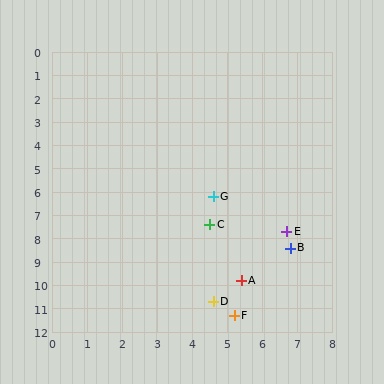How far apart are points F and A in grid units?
Points F and A are about 1.5 grid units apart.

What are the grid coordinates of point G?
Point G is at approximately (4.6, 6.2).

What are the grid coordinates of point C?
Point C is at approximately (4.5, 7.4).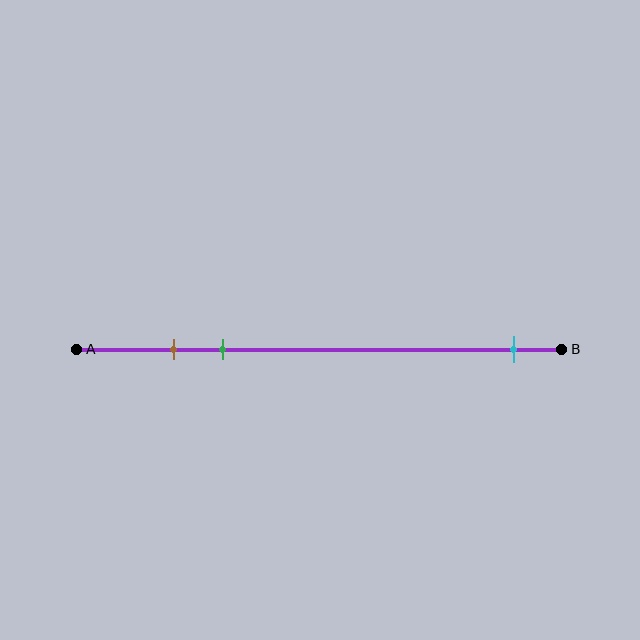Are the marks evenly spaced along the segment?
No, the marks are not evenly spaced.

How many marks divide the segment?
There are 3 marks dividing the segment.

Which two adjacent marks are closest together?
The brown and green marks are the closest adjacent pair.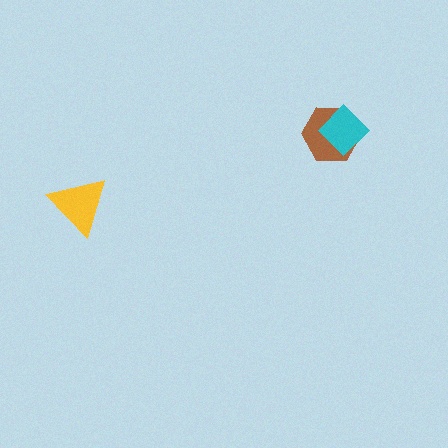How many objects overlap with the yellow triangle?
0 objects overlap with the yellow triangle.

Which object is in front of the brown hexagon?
The cyan diamond is in front of the brown hexagon.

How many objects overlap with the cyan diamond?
1 object overlaps with the cyan diamond.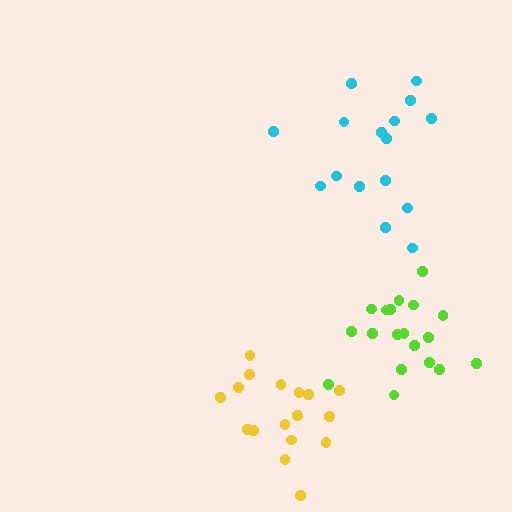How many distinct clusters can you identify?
There are 3 distinct clusters.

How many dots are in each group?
Group 1: 16 dots, Group 2: 17 dots, Group 3: 19 dots (52 total).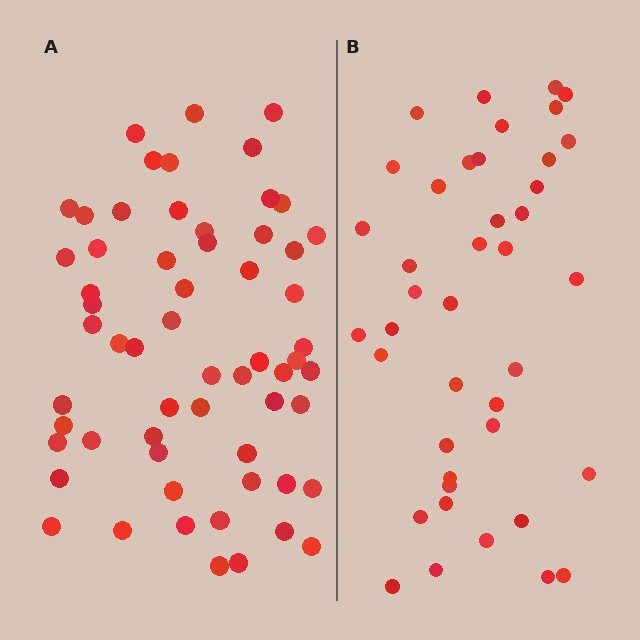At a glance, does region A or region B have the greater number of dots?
Region A (the left region) has more dots.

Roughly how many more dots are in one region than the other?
Region A has approximately 20 more dots than region B.